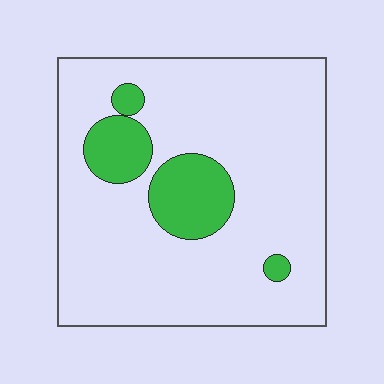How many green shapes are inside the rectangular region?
4.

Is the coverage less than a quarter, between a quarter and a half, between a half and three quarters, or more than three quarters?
Less than a quarter.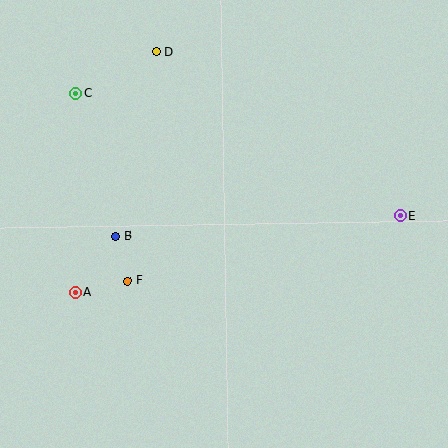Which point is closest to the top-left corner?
Point C is closest to the top-left corner.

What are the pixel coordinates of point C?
Point C is at (76, 94).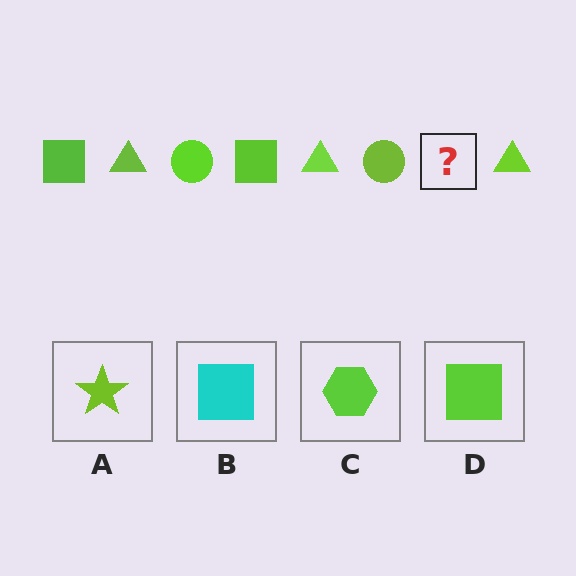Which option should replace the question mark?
Option D.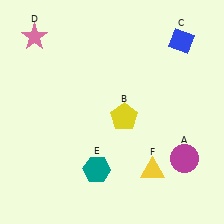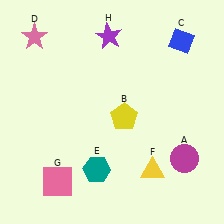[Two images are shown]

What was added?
A pink square (G), a purple star (H) were added in Image 2.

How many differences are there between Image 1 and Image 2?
There are 2 differences between the two images.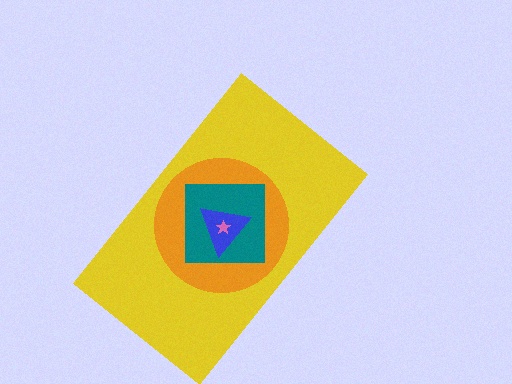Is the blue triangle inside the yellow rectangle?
Yes.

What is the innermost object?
The pink star.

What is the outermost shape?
The yellow rectangle.